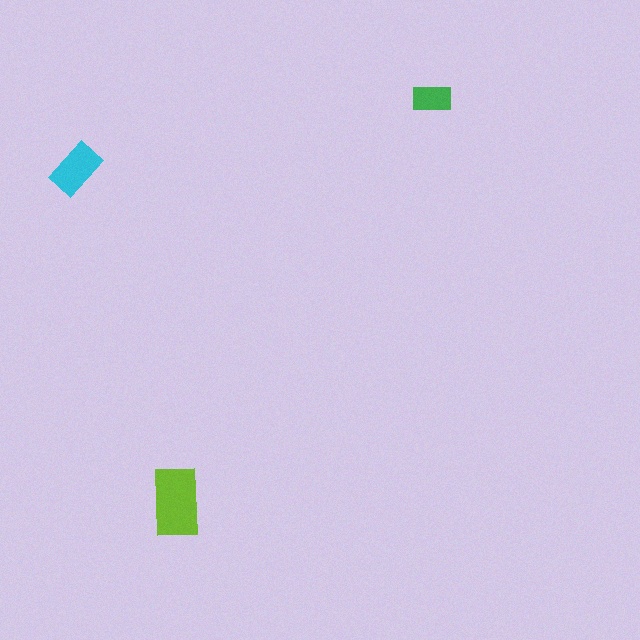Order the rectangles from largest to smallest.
the lime one, the cyan one, the green one.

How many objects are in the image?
There are 3 objects in the image.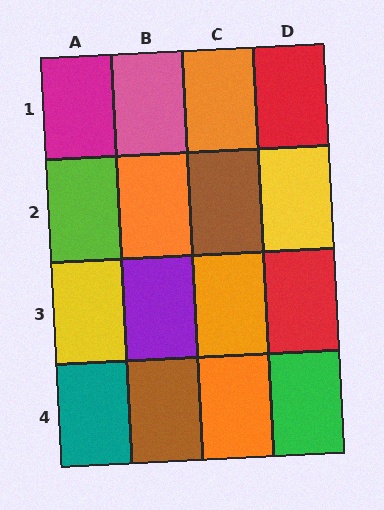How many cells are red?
2 cells are red.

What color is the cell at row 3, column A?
Yellow.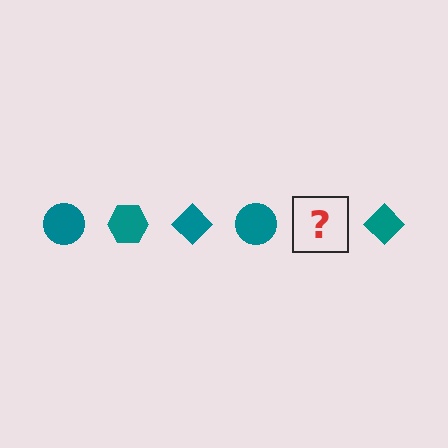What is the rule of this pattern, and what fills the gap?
The rule is that the pattern cycles through circle, hexagon, diamond shapes in teal. The gap should be filled with a teal hexagon.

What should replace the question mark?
The question mark should be replaced with a teal hexagon.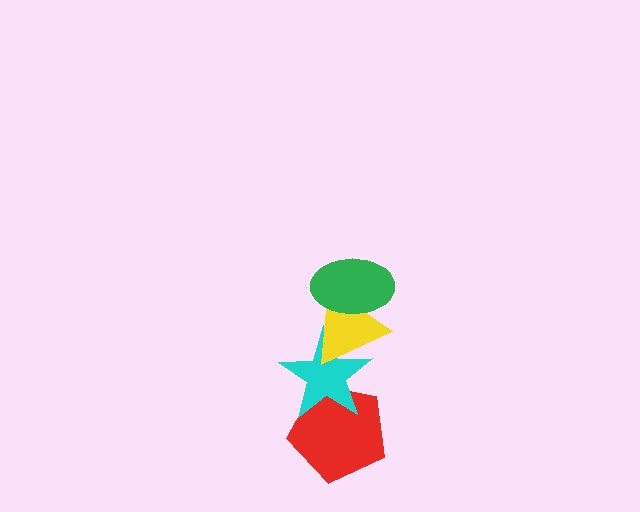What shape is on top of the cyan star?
The yellow triangle is on top of the cyan star.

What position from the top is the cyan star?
The cyan star is 3rd from the top.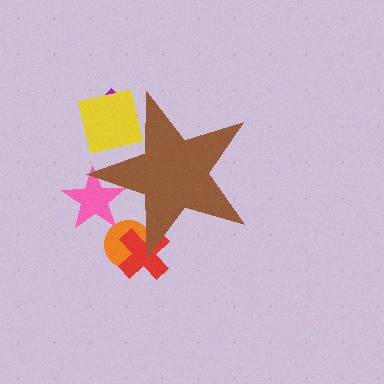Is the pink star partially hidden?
Yes, the pink star is partially hidden behind the brown star.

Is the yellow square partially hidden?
Yes, the yellow square is partially hidden behind the brown star.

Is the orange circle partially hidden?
Yes, the orange circle is partially hidden behind the brown star.